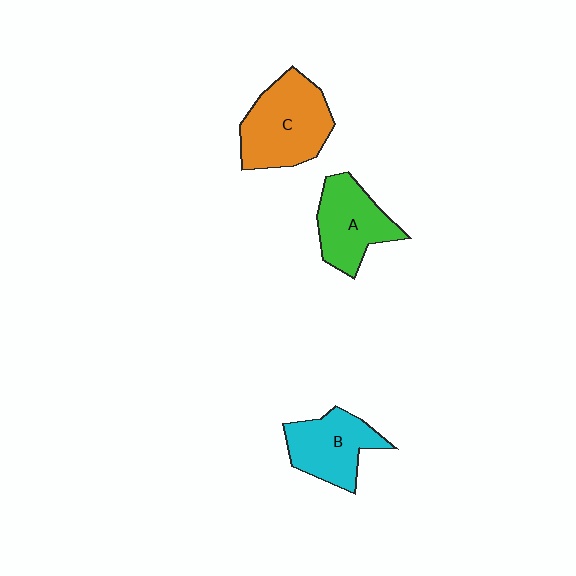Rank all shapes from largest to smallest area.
From largest to smallest: C (orange), A (green), B (cyan).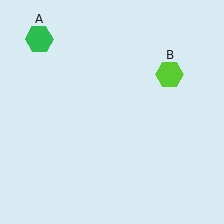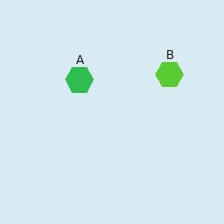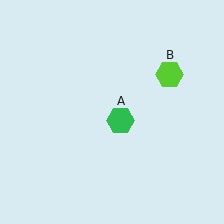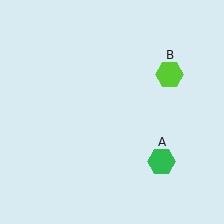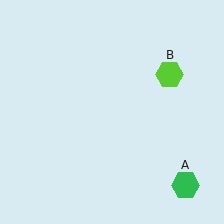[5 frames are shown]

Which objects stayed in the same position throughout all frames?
Lime hexagon (object B) remained stationary.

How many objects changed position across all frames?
1 object changed position: green hexagon (object A).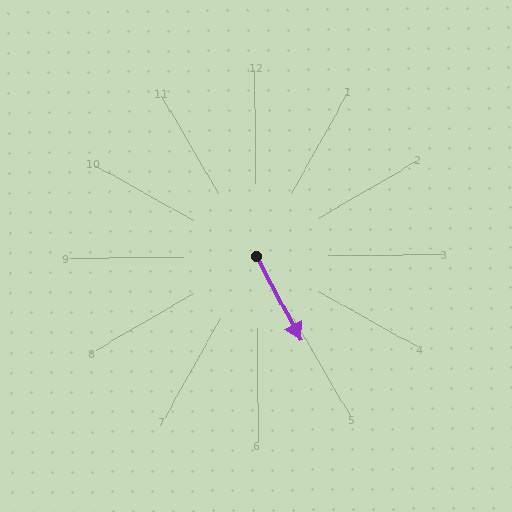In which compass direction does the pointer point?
Southeast.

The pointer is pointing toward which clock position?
Roughly 5 o'clock.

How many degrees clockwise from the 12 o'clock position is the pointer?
Approximately 152 degrees.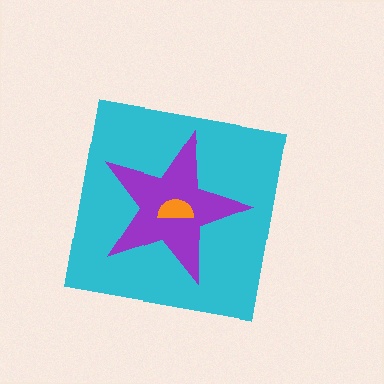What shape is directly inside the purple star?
The orange semicircle.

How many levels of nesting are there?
3.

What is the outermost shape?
The cyan square.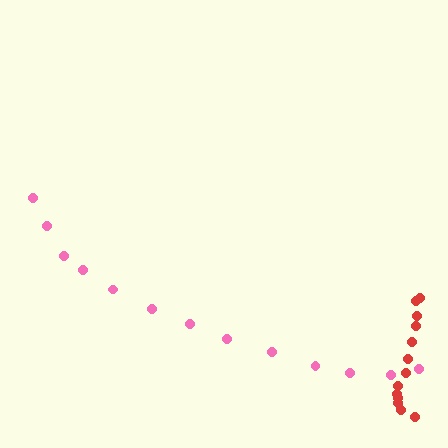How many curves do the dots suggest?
There are 2 distinct paths.